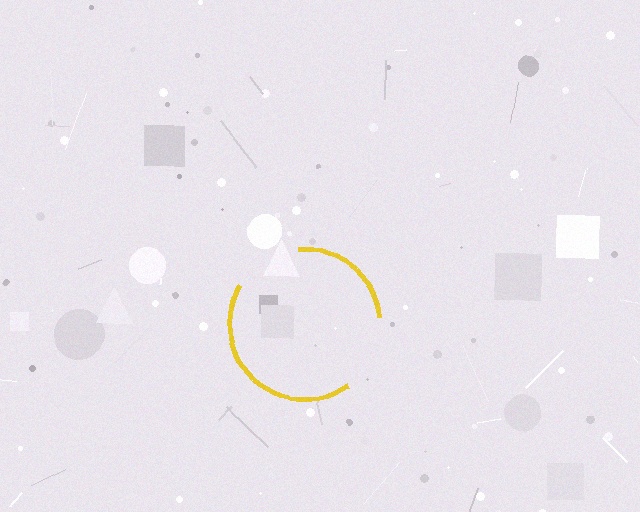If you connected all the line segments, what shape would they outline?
They would outline a circle.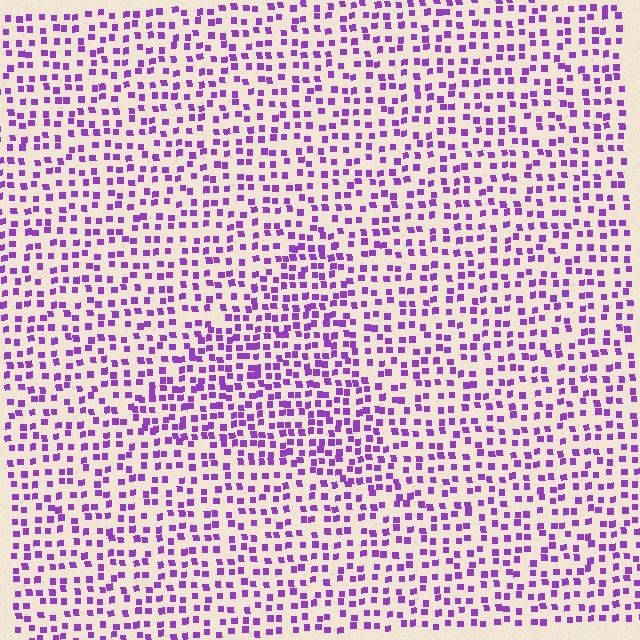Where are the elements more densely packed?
The elements are more densely packed inside the triangle boundary.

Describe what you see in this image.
The image contains small purple elements arranged at two different densities. A triangle-shaped region is visible where the elements are more densely packed than the surrounding area.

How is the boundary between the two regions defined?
The boundary is defined by a change in element density (approximately 1.5x ratio). All elements are the same color, size, and shape.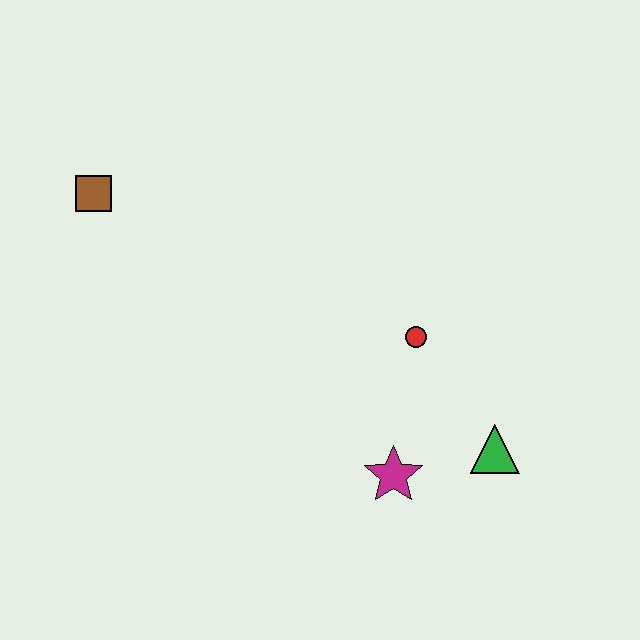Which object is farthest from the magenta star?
The brown square is farthest from the magenta star.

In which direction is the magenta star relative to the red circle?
The magenta star is below the red circle.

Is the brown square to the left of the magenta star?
Yes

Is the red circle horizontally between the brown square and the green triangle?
Yes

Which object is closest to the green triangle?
The magenta star is closest to the green triangle.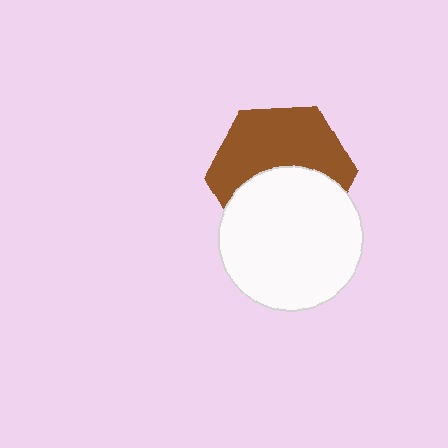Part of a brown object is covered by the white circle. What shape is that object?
It is a hexagon.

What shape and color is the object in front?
The object in front is a white circle.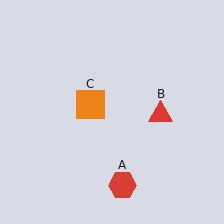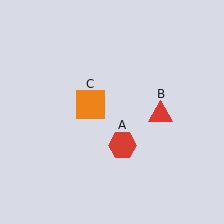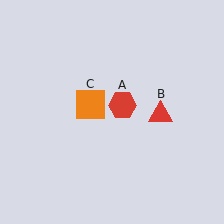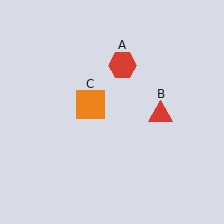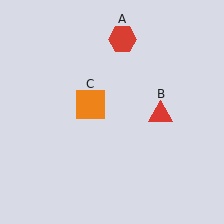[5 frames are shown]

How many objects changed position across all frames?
1 object changed position: red hexagon (object A).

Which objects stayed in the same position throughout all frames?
Red triangle (object B) and orange square (object C) remained stationary.